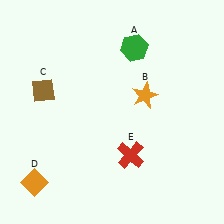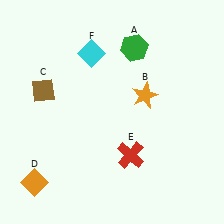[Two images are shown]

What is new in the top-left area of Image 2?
A cyan diamond (F) was added in the top-left area of Image 2.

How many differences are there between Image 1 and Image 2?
There is 1 difference between the two images.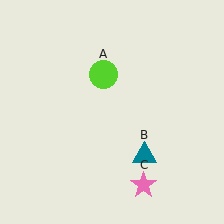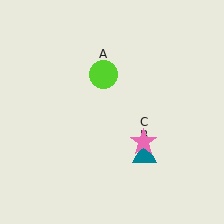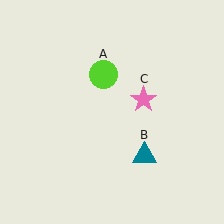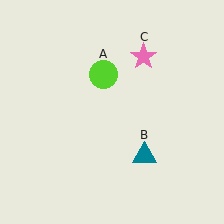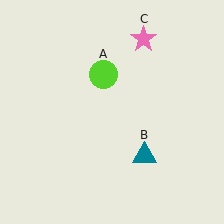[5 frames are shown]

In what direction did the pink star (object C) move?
The pink star (object C) moved up.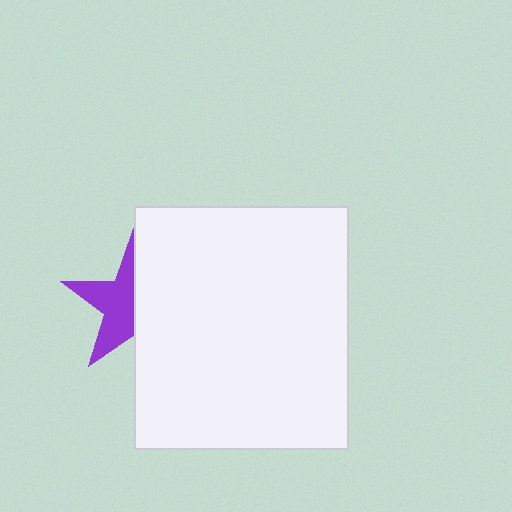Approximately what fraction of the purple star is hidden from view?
Roughly 50% of the purple star is hidden behind the white rectangle.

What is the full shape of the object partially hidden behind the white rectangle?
The partially hidden object is a purple star.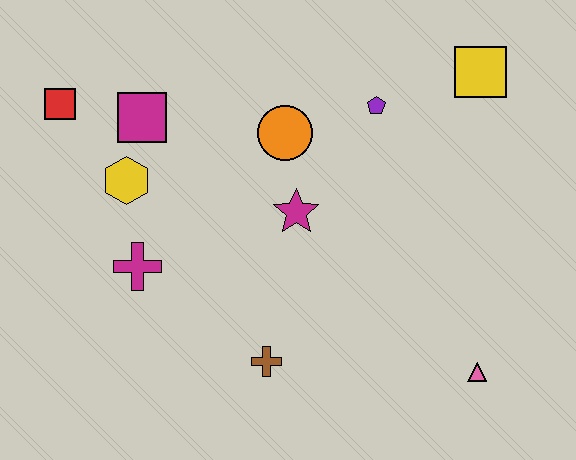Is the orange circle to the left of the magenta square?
No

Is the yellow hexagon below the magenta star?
No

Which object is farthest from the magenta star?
The red square is farthest from the magenta star.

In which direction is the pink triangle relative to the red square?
The pink triangle is to the right of the red square.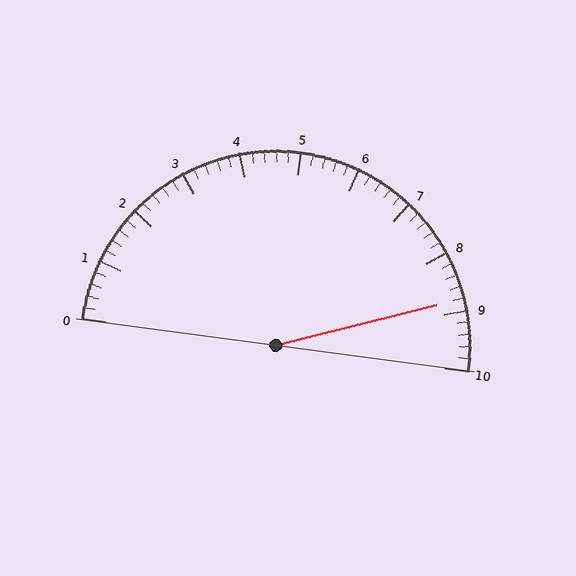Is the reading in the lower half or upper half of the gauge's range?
The reading is in the upper half of the range (0 to 10).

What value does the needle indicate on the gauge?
The needle indicates approximately 8.8.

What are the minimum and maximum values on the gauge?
The gauge ranges from 0 to 10.